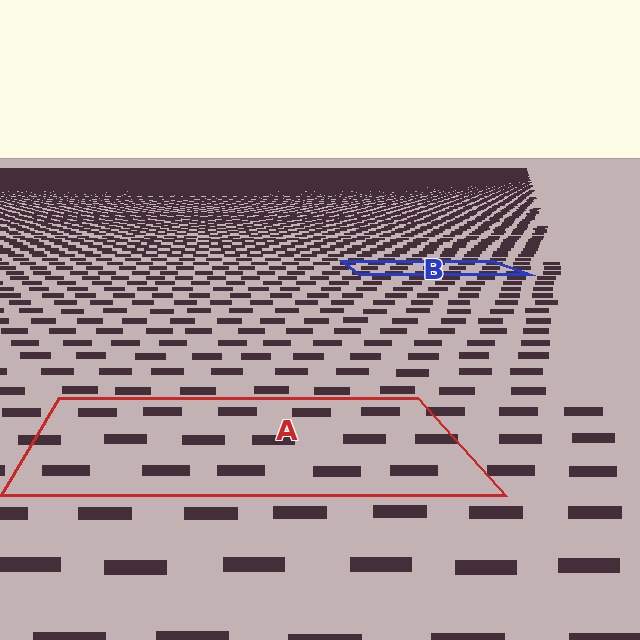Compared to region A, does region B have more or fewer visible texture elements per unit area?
Region B has more texture elements per unit area — they are packed more densely because it is farther away.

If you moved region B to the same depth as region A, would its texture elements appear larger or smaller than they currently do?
They would appear larger. At a closer depth, the same texture elements are projected at a bigger on-screen size.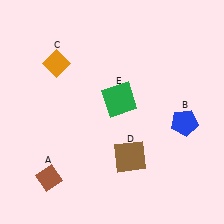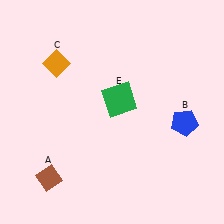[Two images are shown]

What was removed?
The brown square (D) was removed in Image 2.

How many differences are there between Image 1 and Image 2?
There is 1 difference between the two images.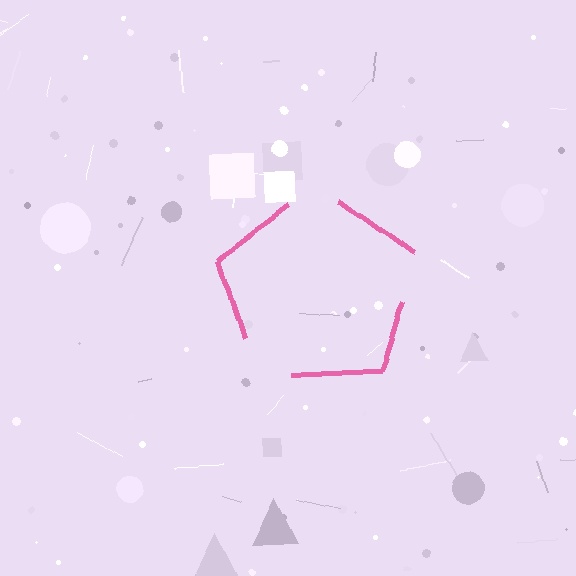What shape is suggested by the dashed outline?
The dashed outline suggests a pentagon.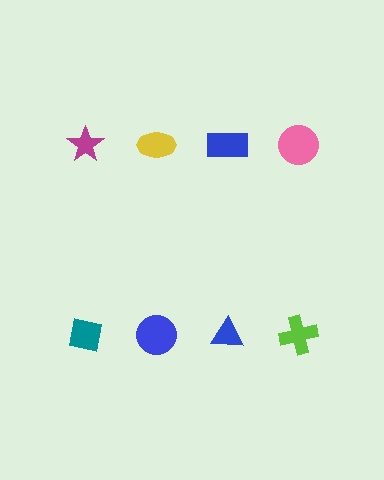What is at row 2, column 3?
A blue triangle.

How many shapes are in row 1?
4 shapes.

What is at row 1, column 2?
A yellow ellipse.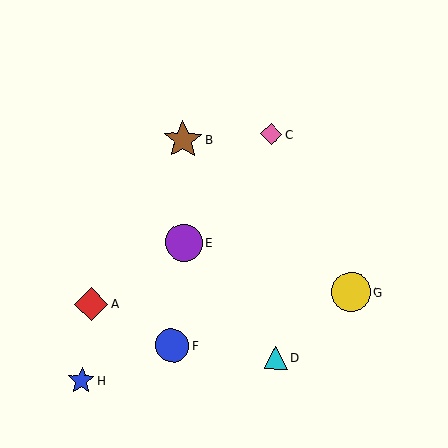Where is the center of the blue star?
The center of the blue star is at (82, 380).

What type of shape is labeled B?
Shape B is a brown star.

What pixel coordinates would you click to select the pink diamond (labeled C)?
Click at (271, 134) to select the pink diamond C.